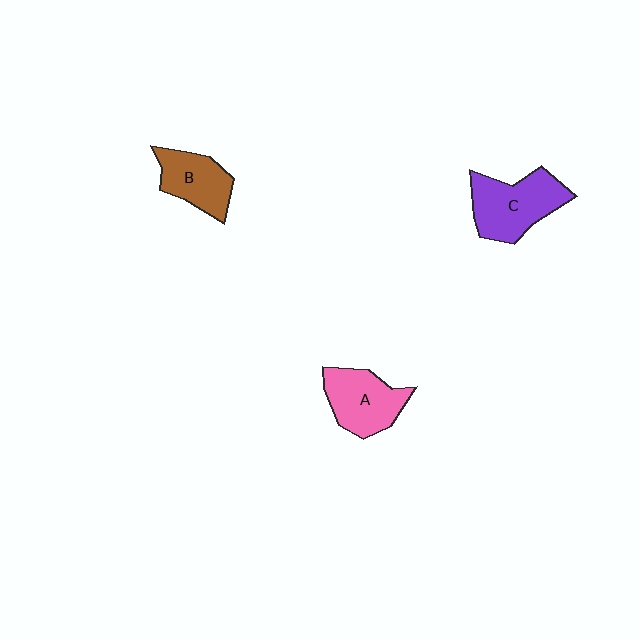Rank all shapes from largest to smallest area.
From largest to smallest: C (purple), A (pink), B (brown).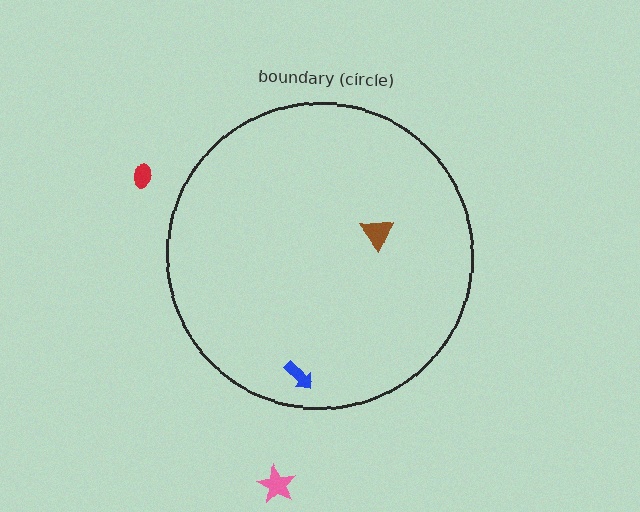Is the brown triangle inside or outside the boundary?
Inside.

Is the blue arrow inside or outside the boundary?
Inside.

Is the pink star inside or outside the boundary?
Outside.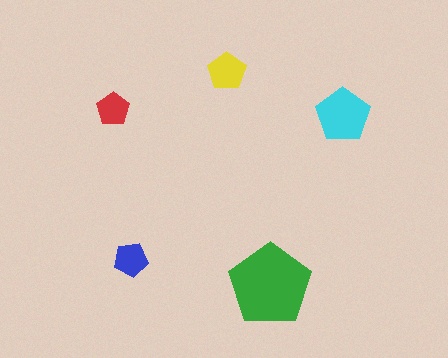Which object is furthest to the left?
The red pentagon is leftmost.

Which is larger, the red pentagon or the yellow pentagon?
The yellow one.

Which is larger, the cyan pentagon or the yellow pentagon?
The cyan one.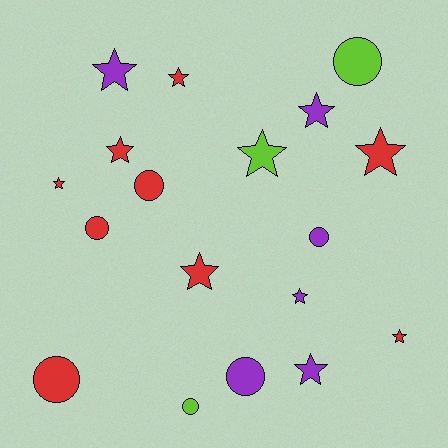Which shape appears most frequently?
Star, with 11 objects.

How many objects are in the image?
There are 18 objects.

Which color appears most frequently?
Red, with 9 objects.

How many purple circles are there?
There are 2 purple circles.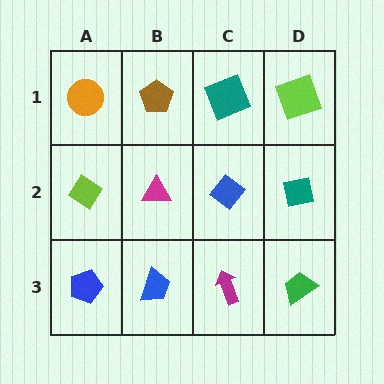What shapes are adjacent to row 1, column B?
A magenta triangle (row 2, column B), an orange circle (row 1, column A), a teal square (row 1, column C).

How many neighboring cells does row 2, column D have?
3.